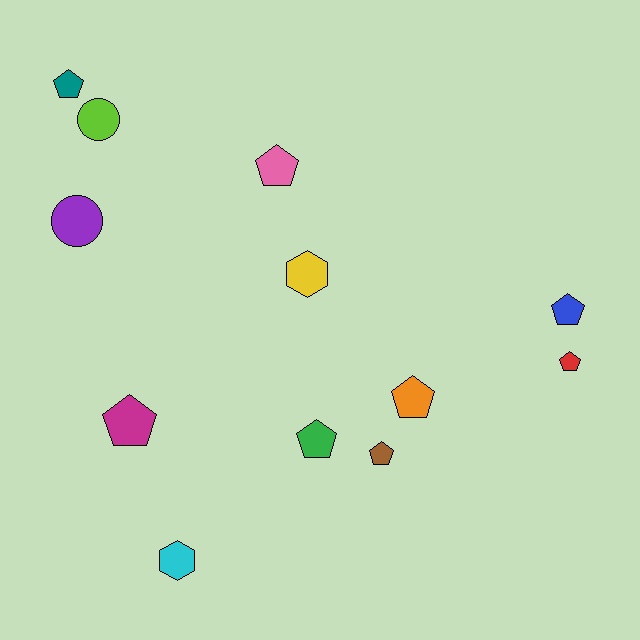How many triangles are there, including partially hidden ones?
There are no triangles.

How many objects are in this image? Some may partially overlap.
There are 12 objects.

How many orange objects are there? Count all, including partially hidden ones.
There is 1 orange object.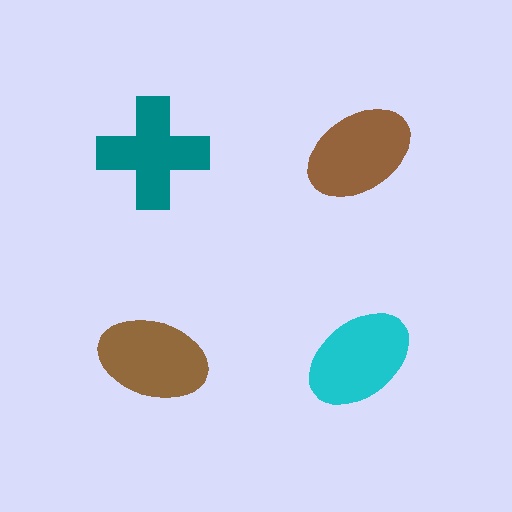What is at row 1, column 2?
A brown ellipse.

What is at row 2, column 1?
A brown ellipse.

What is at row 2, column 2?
A cyan ellipse.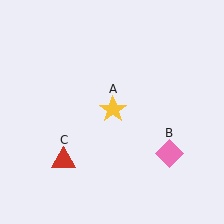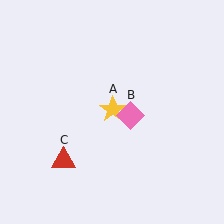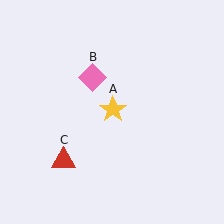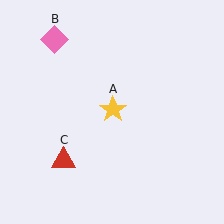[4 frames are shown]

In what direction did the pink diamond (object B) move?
The pink diamond (object B) moved up and to the left.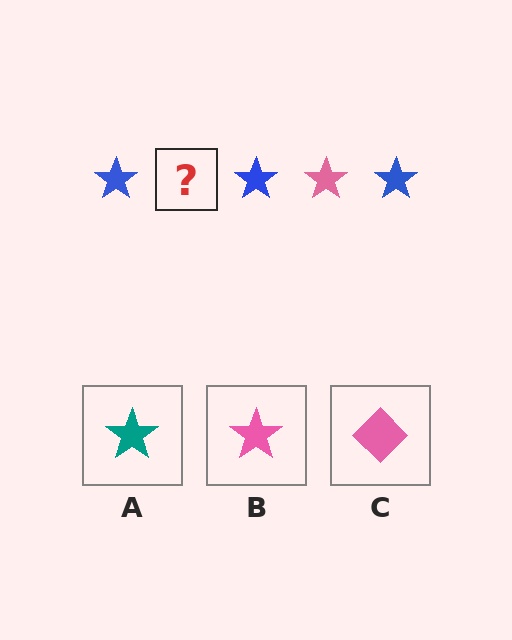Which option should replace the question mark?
Option B.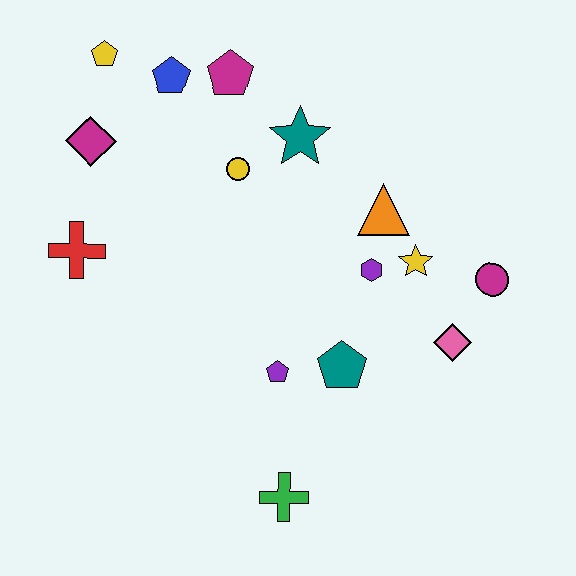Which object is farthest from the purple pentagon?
The yellow pentagon is farthest from the purple pentagon.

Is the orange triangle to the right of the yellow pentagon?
Yes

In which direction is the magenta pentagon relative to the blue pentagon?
The magenta pentagon is to the right of the blue pentagon.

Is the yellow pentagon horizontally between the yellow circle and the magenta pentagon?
No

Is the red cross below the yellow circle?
Yes